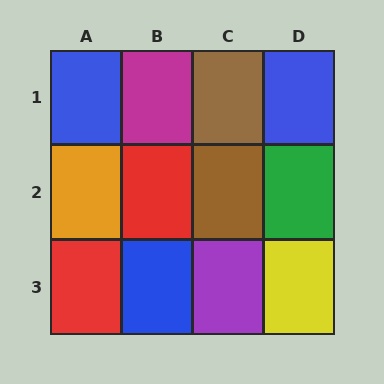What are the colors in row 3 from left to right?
Red, blue, purple, yellow.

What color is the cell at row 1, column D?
Blue.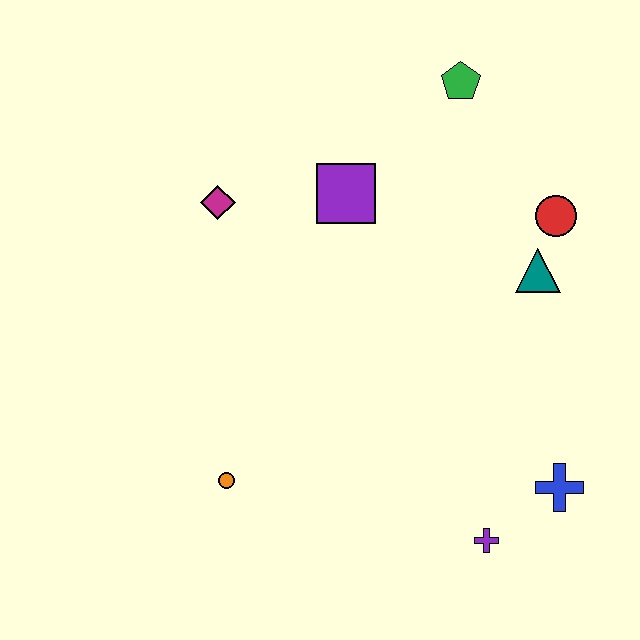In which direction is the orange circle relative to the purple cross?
The orange circle is to the left of the purple cross.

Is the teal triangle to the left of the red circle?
Yes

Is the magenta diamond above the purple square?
No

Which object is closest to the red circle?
The teal triangle is closest to the red circle.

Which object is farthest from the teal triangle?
The orange circle is farthest from the teal triangle.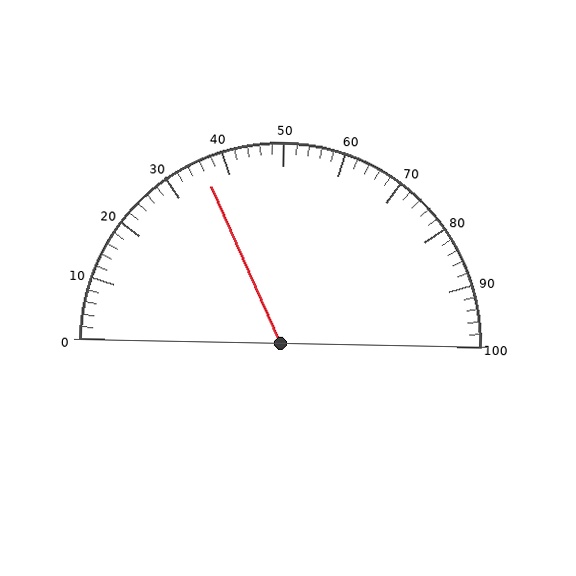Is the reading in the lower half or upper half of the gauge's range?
The reading is in the lower half of the range (0 to 100).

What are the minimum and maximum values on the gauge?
The gauge ranges from 0 to 100.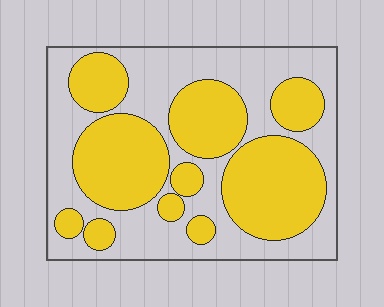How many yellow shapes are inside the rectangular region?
10.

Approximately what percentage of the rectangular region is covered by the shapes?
Approximately 50%.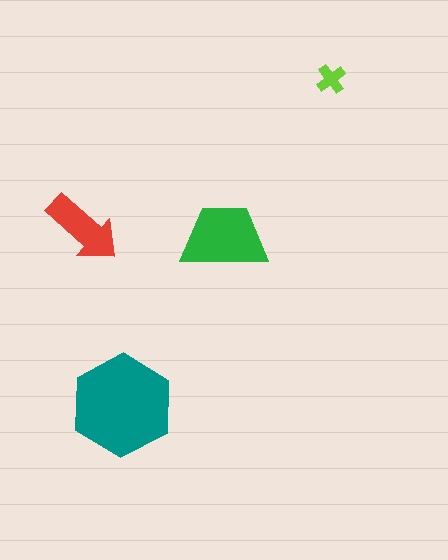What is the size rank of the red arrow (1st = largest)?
3rd.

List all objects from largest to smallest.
The teal hexagon, the green trapezoid, the red arrow, the lime cross.